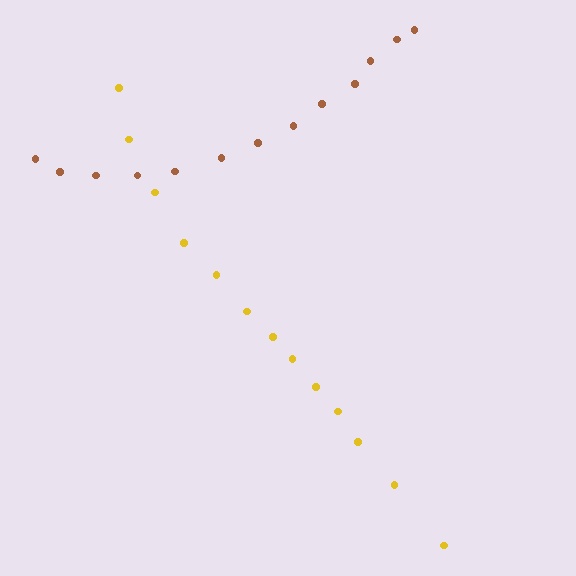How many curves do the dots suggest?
There are 2 distinct paths.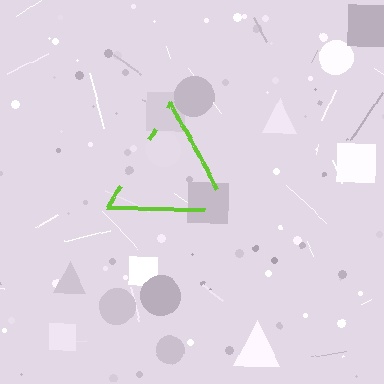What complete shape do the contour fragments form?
The contour fragments form a triangle.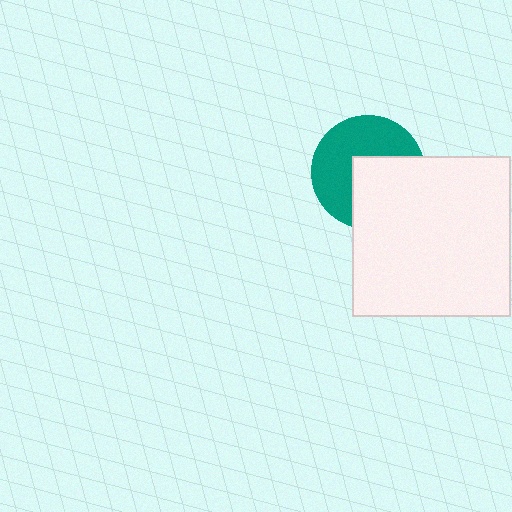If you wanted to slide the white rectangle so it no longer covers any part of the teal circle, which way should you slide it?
Slide it toward the lower-right — that is the most direct way to separate the two shapes.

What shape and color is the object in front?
The object in front is a white rectangle.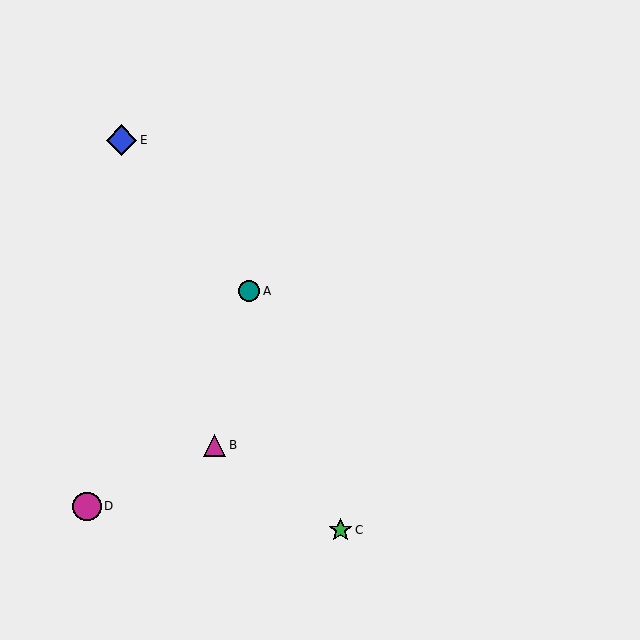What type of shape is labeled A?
Shape A is a teal circle.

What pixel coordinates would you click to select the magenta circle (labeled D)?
Click at (87, 506) to select the magenta circle D.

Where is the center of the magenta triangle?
The center of the magenta triangle is at (215, 445).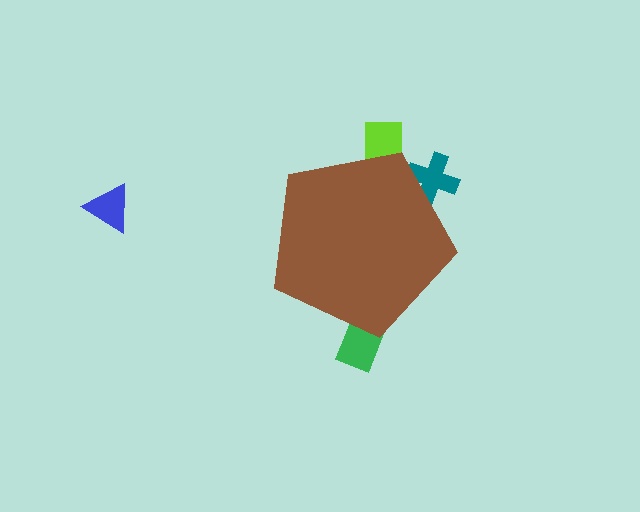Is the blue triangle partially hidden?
No, the blue triangle is fully visible.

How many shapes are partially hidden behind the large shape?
3 shapes are partially hidden.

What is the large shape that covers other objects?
A brown pentagon.